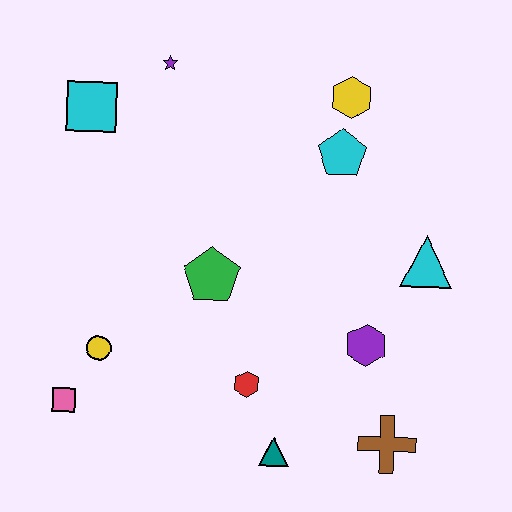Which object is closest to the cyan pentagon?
The yellow hexagon is closest to the cyan pentagon.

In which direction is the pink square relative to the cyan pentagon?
The pink square is to the left of the cyan pentagon.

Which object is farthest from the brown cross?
The cyan square is farthest from the brown cross.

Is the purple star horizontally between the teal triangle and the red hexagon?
No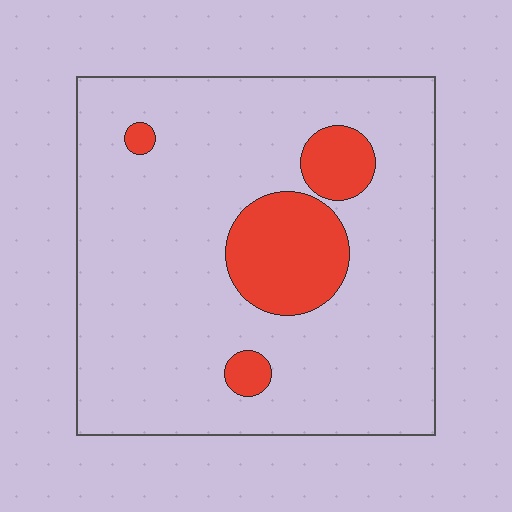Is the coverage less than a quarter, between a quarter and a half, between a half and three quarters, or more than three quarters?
Less than a quarter.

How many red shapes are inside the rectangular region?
4.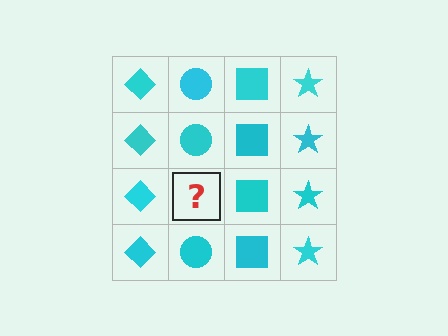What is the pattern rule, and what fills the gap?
The rule is that each column has a consistent shape. The gap should be filled with a cyan circle.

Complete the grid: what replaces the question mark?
The question mark should be replaced with a cyan circle.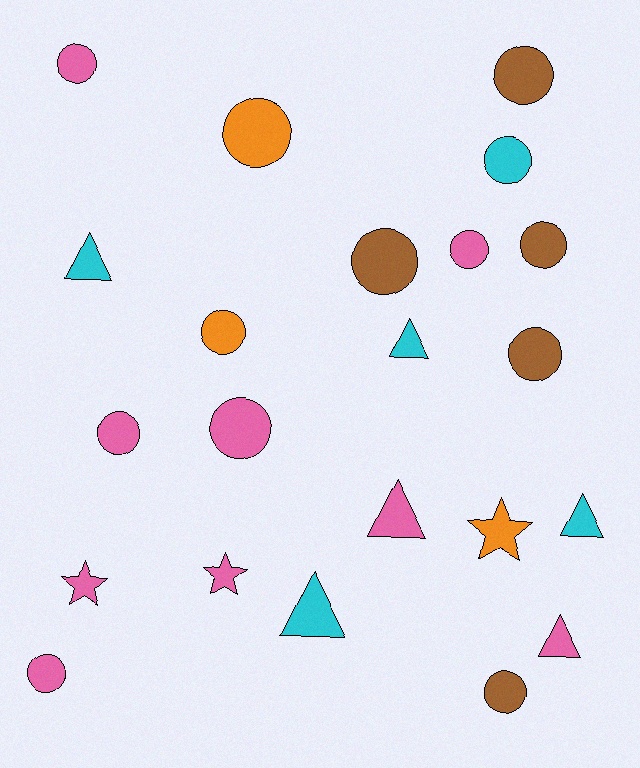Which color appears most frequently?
Pink, with 9 objects.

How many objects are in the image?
There are 22 objects.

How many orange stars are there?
There is 1 orange star.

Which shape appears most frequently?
Circle, with 13 objects.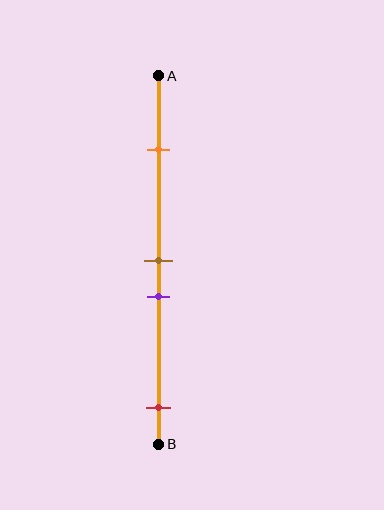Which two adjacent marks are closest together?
The brown and purple marks are the closest adjacent pair.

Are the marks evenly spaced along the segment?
No, the marks are not evenly spaced.